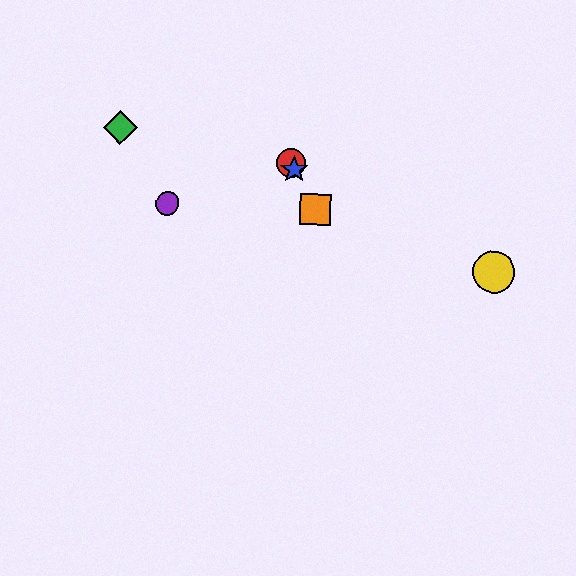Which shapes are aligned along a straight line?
The red circle, the blue star, the orange square are aligned along a straight line.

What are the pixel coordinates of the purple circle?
The purple circle is at (168, 203).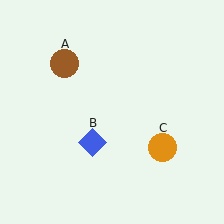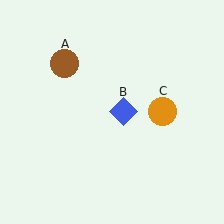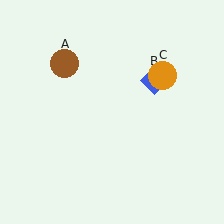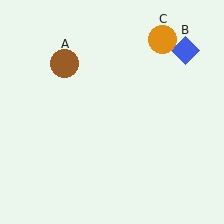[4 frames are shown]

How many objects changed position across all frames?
2 objects changed position: blue diamond (object B), orange circle (object C).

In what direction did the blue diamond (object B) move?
The blue diamond (object B) moved up and to the right.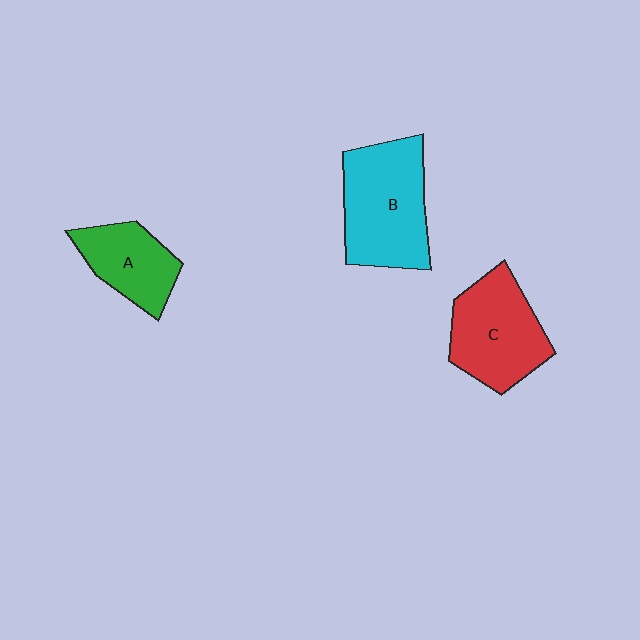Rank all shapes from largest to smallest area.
From largest to smallest: B (cyan), C (red), A (green).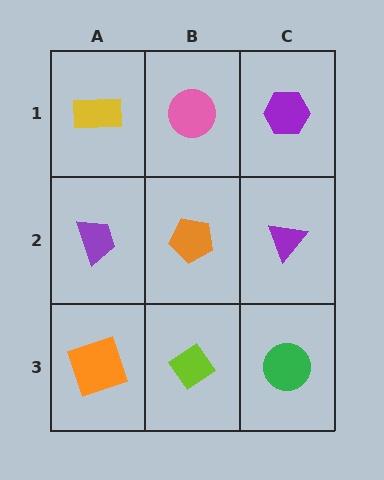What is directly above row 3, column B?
An orange pentagon.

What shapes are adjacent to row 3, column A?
A purple trapezoid (row 2, column A), a lime diamond (row 3, column B).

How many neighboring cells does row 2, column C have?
3.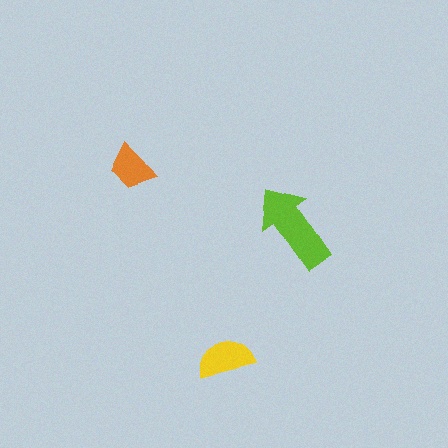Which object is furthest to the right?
The lime arrow is rightmost.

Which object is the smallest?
The orange trapezoid.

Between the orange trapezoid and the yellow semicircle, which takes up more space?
The yellow semicircle.